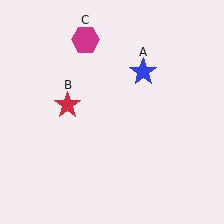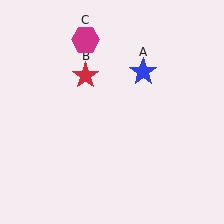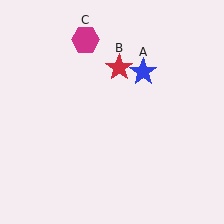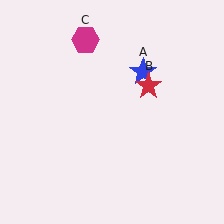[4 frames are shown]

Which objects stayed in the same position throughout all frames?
Blue star (object A) and magenta hexagon (object C) remained stationary.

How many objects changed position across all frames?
1 object changed position: red star (object B).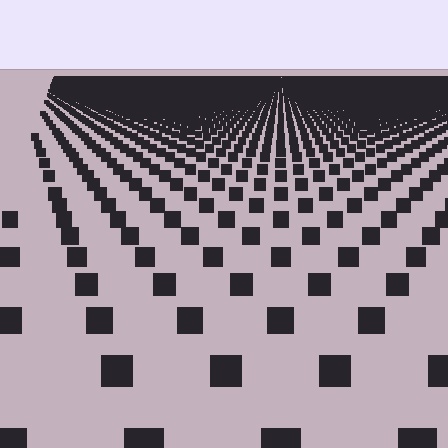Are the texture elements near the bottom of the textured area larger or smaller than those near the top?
Larger. Near the bottom, elements are closer to the viewer and appear at a bigger on-screen size.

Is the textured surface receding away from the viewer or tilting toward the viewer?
The surface is receding away from the viewer. Texture elements get smaller and denser toward the top.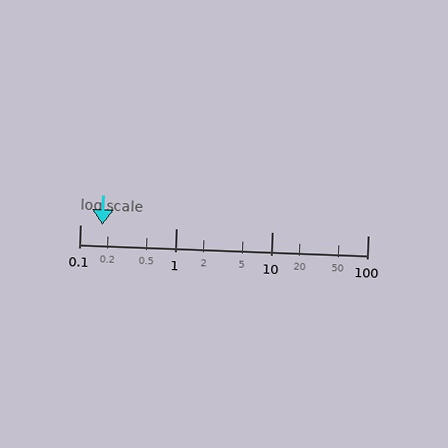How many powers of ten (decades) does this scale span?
The scale spans 3 decades, from 0.1 to 100.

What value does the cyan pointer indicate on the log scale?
The pointer indicates approximately 0.17.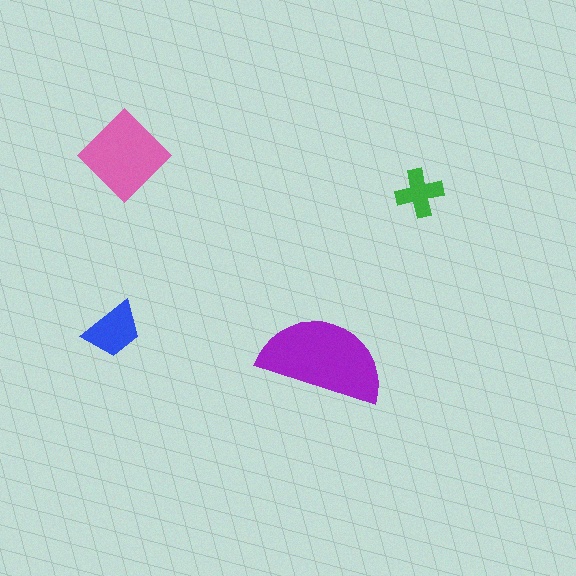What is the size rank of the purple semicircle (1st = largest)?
1st.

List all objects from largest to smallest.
The purple semicircle, the pink diamond, the blue trapezoid, the green cross.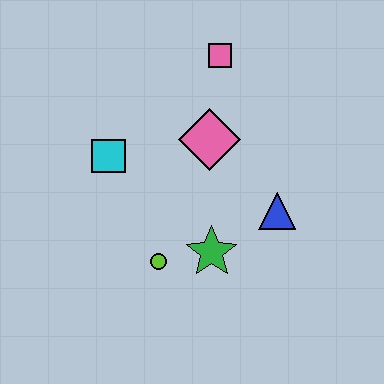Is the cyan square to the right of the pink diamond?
No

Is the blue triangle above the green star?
Yes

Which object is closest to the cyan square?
The pink diamond is closest to the cyan square.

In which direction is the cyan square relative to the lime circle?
The cyan square is above the lime circle.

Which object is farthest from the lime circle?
The pink square is farthest from the lime circle.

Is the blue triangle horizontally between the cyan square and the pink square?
No